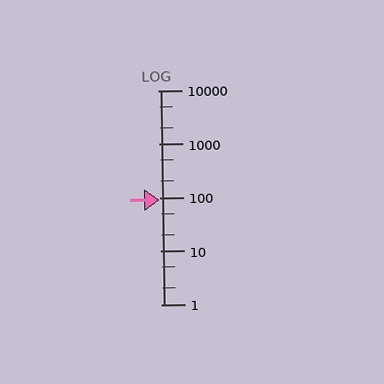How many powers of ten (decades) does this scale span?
The scale spans 4 decades, from 1 to 10000.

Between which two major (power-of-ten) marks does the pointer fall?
The pointer is between 10 and 100.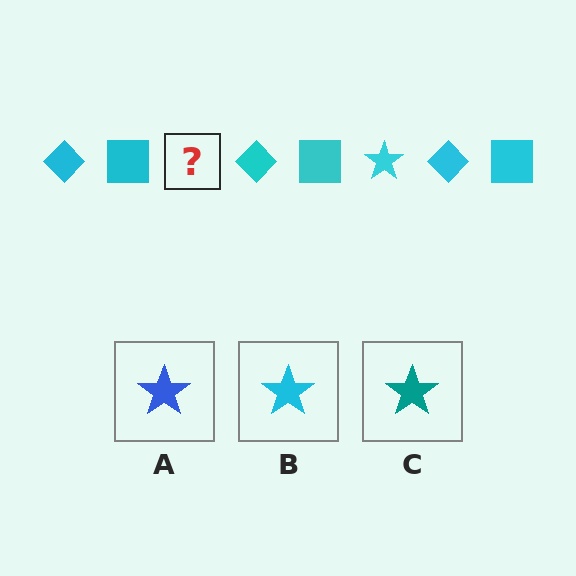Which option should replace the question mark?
Option B.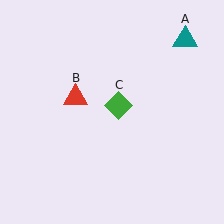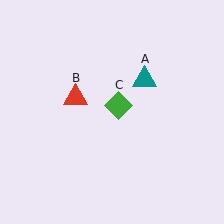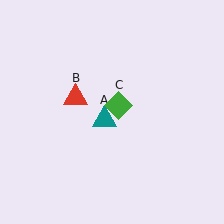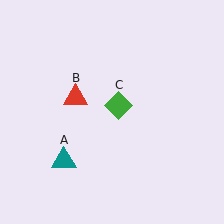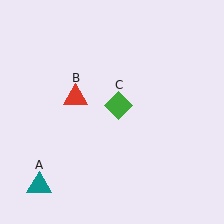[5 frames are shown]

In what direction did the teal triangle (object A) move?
The teal triangle (object A) moved down and to the left.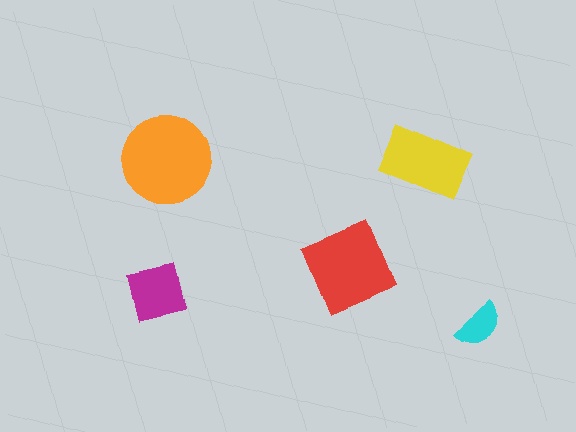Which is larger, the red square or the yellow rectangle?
The red square.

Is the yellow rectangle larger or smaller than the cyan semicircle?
Larger.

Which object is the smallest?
The cyan semicircle.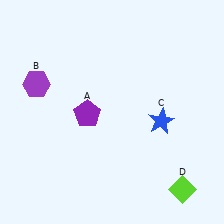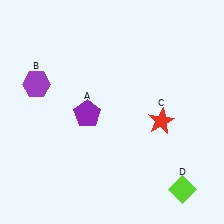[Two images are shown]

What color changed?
The star (C) changed from blue in Image 1 to red in Image 2.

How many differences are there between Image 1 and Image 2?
There is 1 difference between the two images.